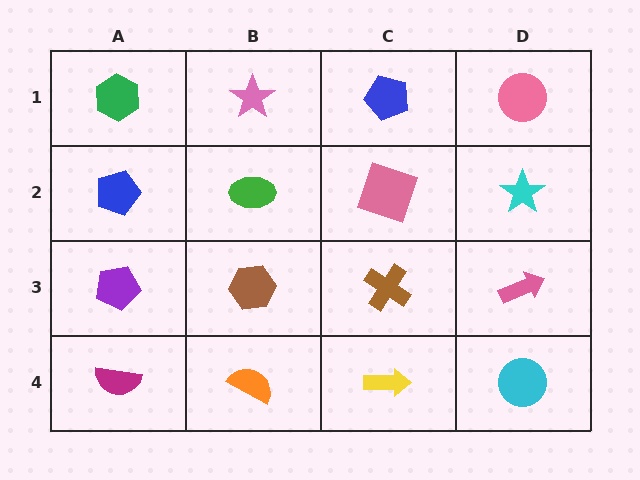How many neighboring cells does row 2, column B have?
4.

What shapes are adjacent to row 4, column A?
A purple pentagon (row 3, column A), an orange semicircle (row 4, column B).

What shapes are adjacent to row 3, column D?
A cyan star (row 2, column D), a cyan circle (row 4, column D), a brown cross (row 3, column C).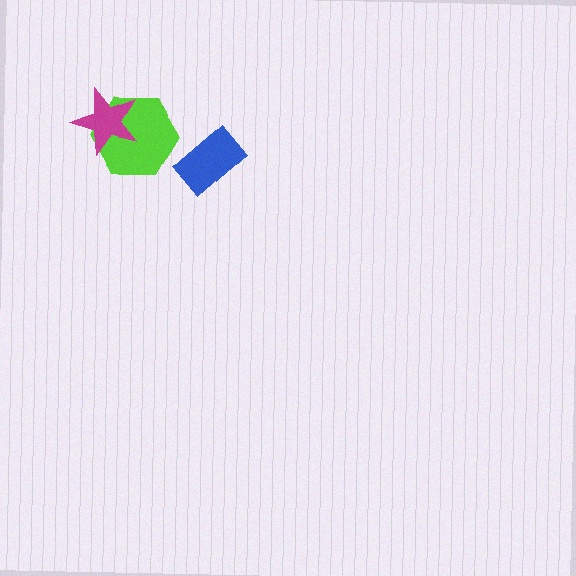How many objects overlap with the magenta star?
1 object overlaps with the magenta star.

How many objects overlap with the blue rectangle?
0 objects overlap with the blue rectangle.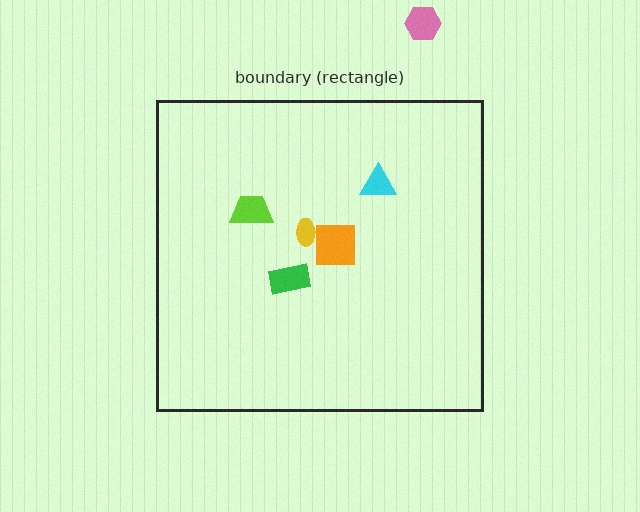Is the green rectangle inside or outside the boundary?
Inside.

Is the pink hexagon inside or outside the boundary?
Outside.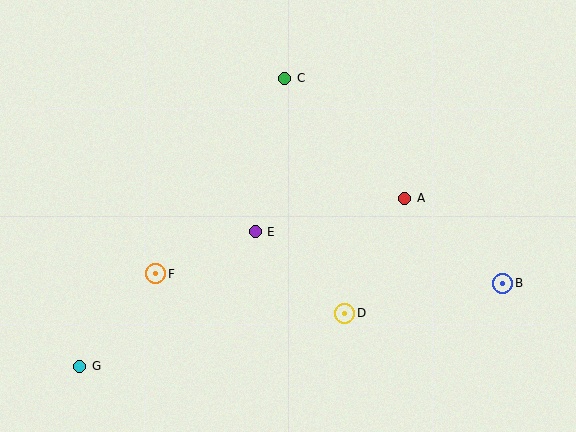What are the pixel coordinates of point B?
Point B is at (503, 283).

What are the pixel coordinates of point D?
Point D is at (345, 313).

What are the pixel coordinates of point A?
Point A is at (405, 198).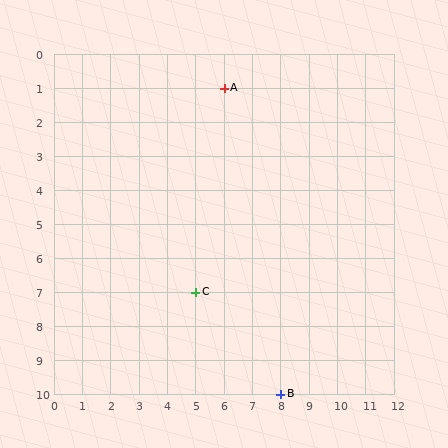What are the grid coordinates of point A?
Point A is at grid coordinates (6, 1).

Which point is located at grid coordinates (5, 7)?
Point C is at (5, 7).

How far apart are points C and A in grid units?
Points C and A are 1 column and 6 rows apart (about 6.1 grid units diagonally).